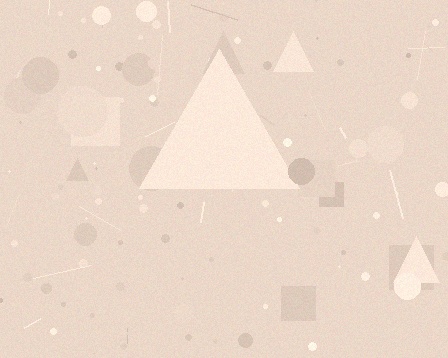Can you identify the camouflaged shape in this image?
The camouflaged shape is a triangle.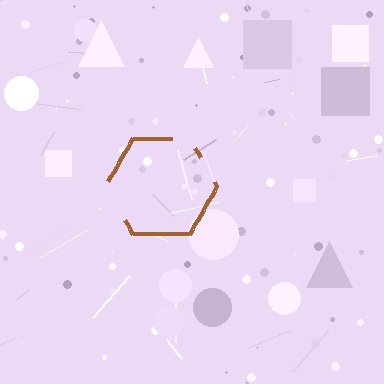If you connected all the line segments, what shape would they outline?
They would outline a hexagon.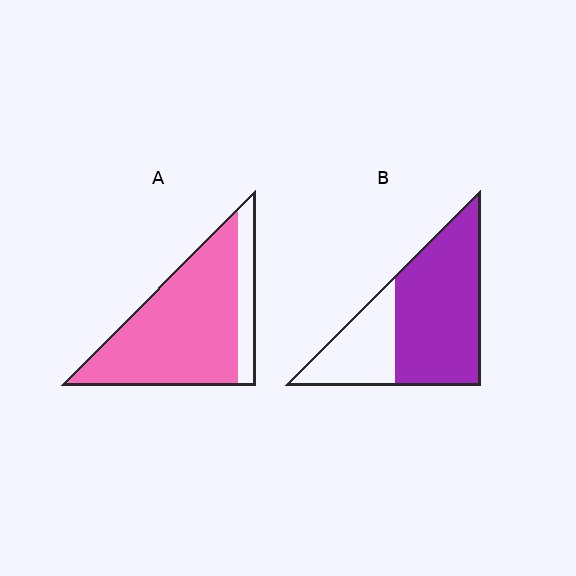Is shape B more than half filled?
Yes.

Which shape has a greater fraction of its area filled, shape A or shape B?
Shape A.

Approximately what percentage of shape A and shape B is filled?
A is approximately 80% and B is approximately 70%.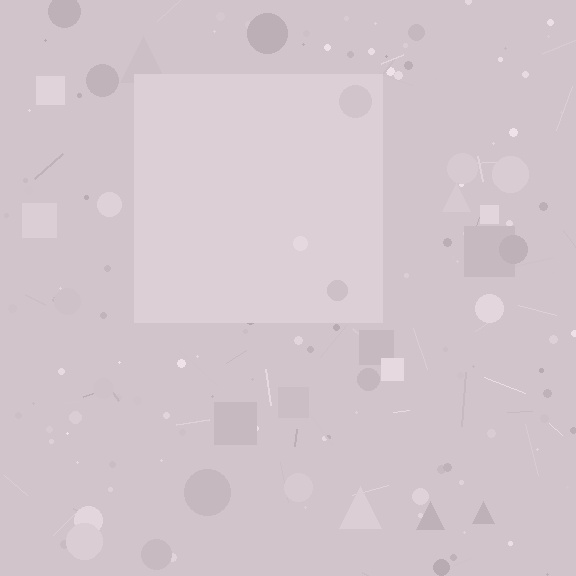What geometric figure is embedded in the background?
A square is embedded in the background.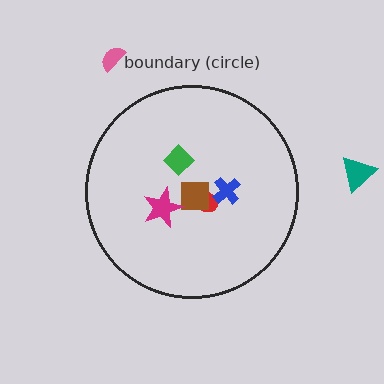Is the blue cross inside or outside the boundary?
Inside.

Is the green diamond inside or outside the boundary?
Inside.